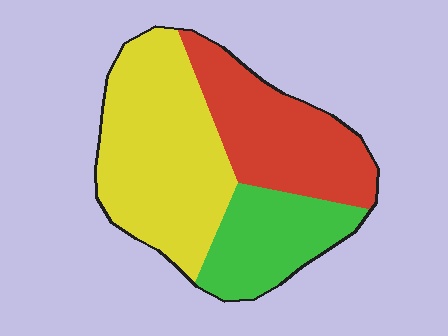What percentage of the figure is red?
Red takes up about one third (1/3) of the figure.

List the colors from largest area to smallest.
From largest to smallest: yellow, red, green.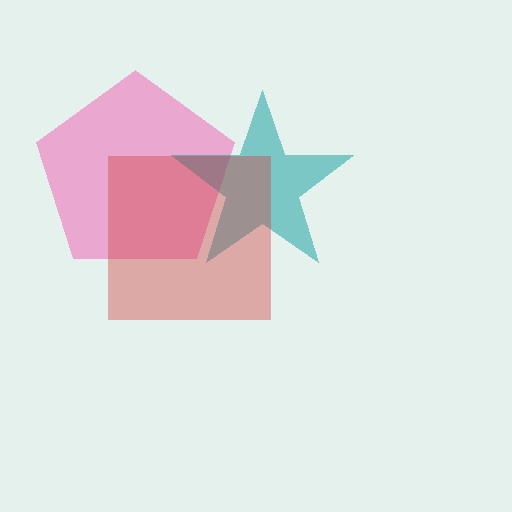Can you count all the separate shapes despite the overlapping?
Yes, there are 3 separate shapes.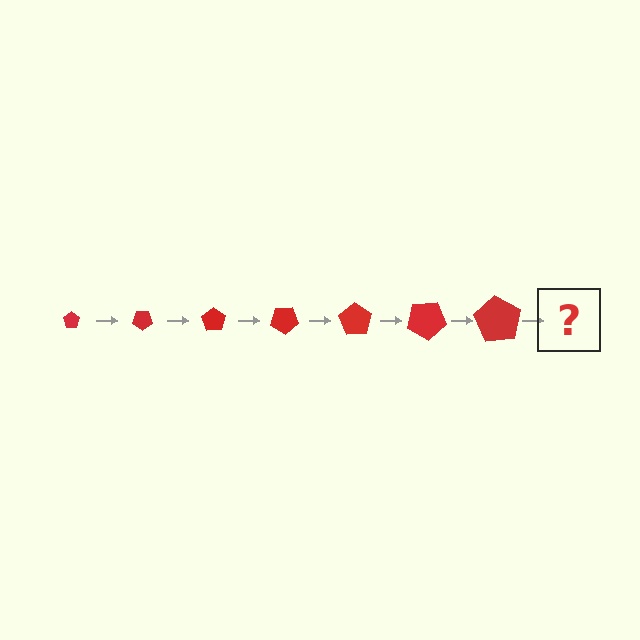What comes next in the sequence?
The next element should be a pentagon, larger than the previous one and rotated 245 degrees from the start.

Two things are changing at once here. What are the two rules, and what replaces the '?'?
The two rules are that the pentagon grows larger each step and it rotates 35 degrees each step. The '?' should be a pentagon, larger than the previous one and rotated 245 degrees from the start.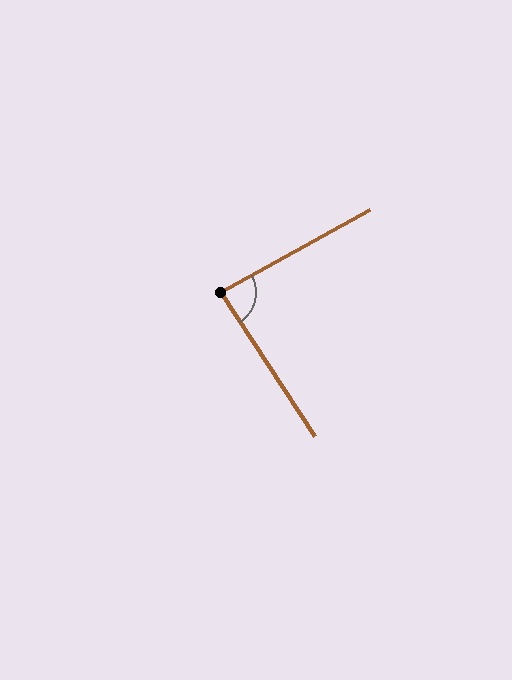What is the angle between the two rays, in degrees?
Approximately 86 degrees.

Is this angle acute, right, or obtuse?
It is approximately a right angle.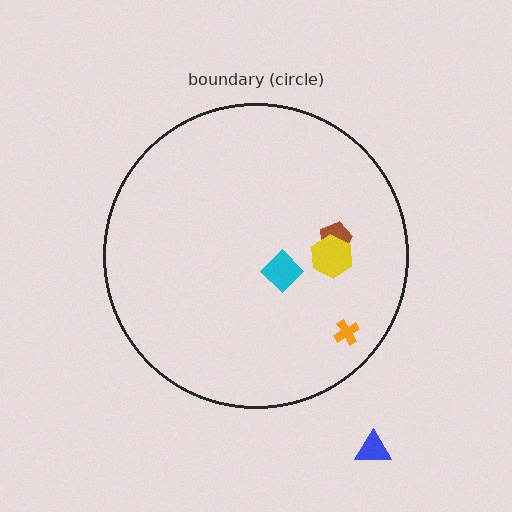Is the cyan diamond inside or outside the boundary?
Inside.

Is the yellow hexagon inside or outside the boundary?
Inside.